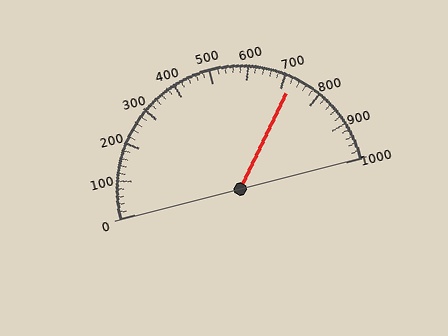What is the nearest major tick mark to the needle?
The nearest major tick mark is 700.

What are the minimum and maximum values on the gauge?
The gauge ranges from 0 to 1000.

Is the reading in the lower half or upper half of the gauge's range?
The reading is in the upper half of the range (0 to 1000).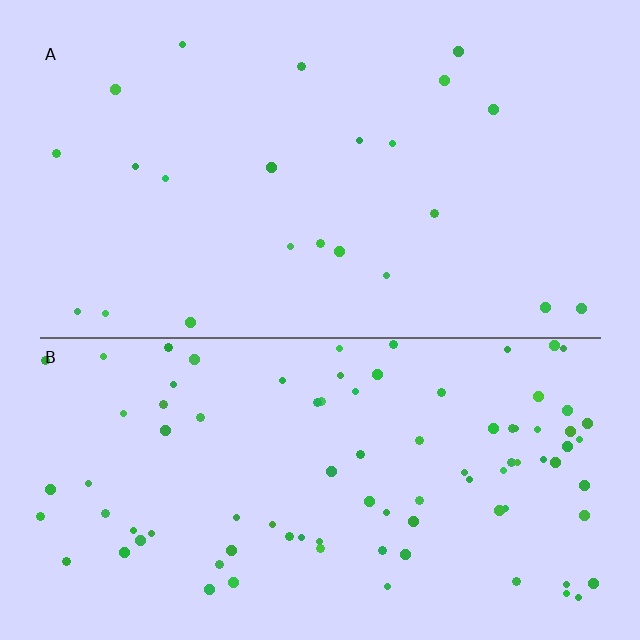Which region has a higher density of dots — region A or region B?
B (the bottom).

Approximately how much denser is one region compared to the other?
Approximately 3.9× — region B over region A.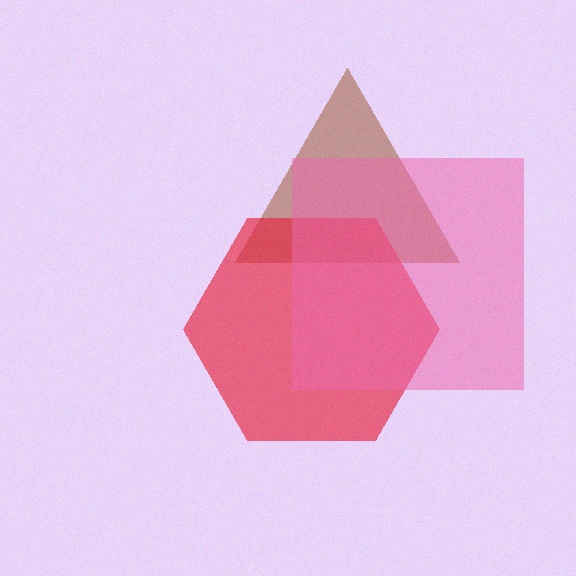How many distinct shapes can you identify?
There are 3 distinct shapes: a brown triangle, a red hexagon, a pink square.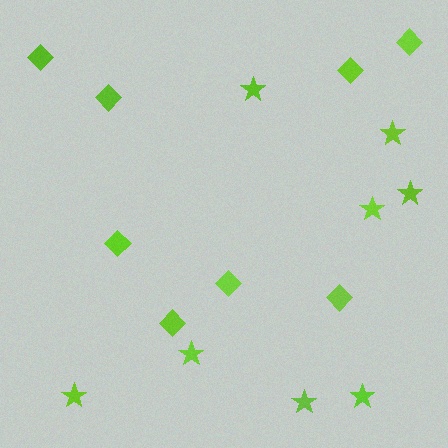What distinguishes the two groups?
There are 2 groups: one group of stars (8) and one group of diamonds (8).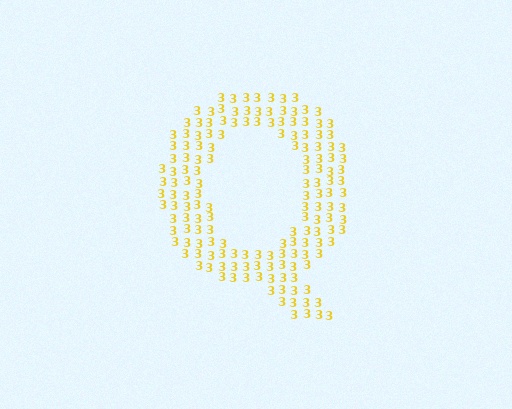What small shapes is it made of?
It is made of small digit 3's.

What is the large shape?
The large shape is the letter Q.